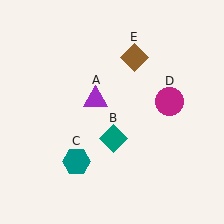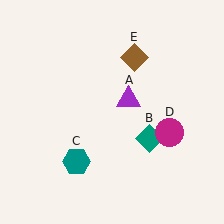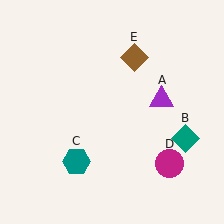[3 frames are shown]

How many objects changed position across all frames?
3 objects changed position: purple triangle (object A), teal diamond (object B), magenta circle (object D).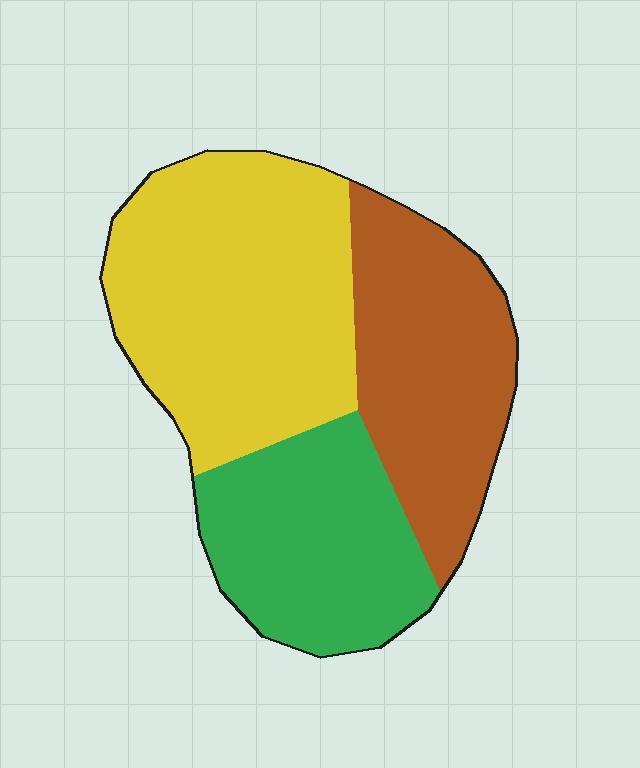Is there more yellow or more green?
Yellow.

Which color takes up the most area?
Yellow, at roughly 45%.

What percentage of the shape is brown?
Brown covers 30% of the shape.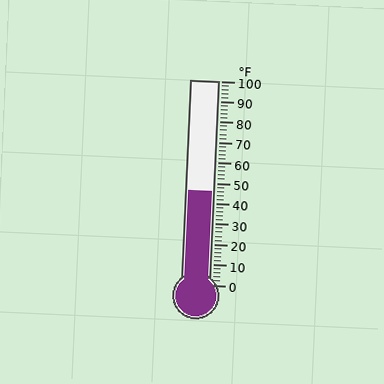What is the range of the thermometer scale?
The thermometer scale ranges from 0°F to 100°F.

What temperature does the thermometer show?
The thermometer shows approximately 46°F.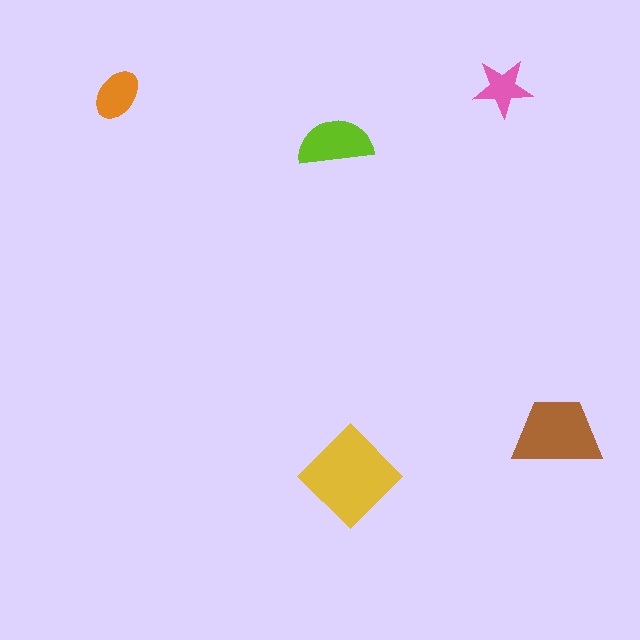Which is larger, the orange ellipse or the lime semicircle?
The lime semicircle.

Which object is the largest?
The yellow diamond.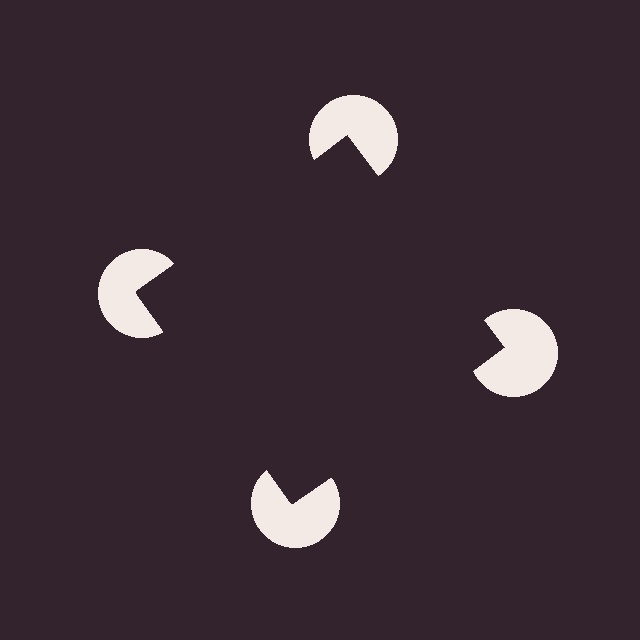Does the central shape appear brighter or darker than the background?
It typically appears slightly darker than the background, even though no actual brightness change is drawn.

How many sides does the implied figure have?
4 sides.